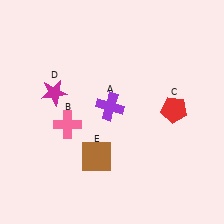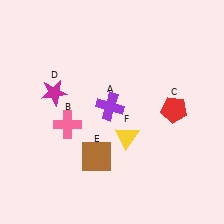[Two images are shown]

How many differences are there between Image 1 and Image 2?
There is 1 difference between the two images.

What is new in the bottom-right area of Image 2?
A yellow triangle (F) was added in the bottom-right area of Image 2.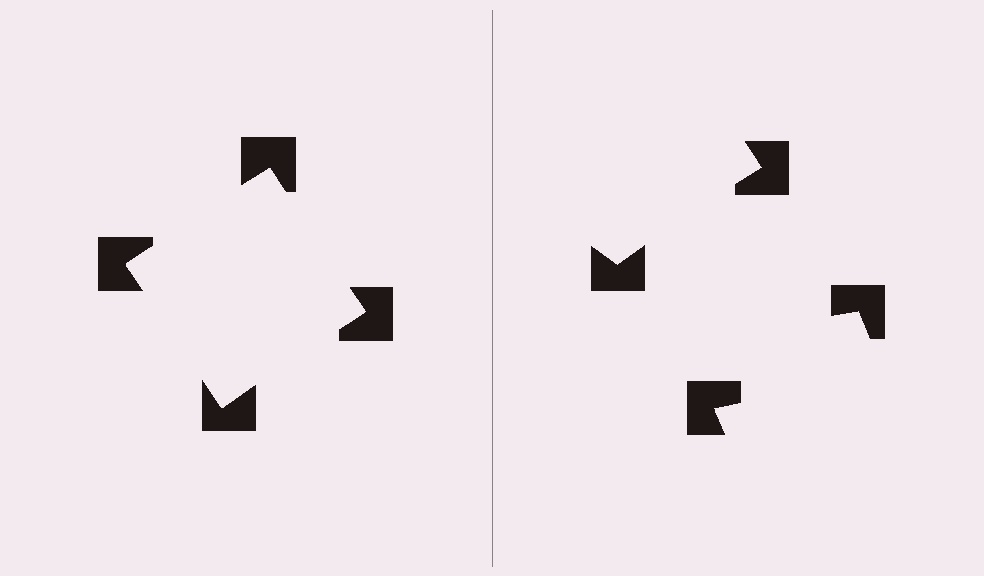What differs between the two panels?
The notched squares are positioned identically on both sides; only the wedge orientations differ. On the left they align to a square; on the right they are misaligned.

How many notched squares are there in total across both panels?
8 — 4 on each side.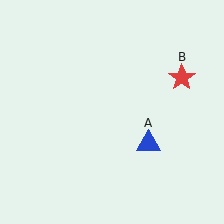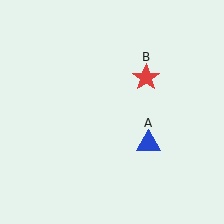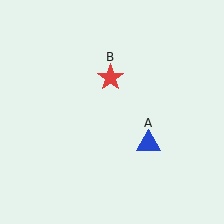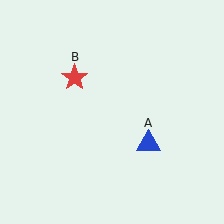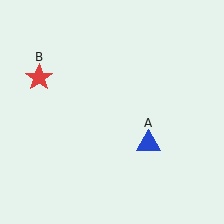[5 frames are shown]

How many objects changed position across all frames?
1 object changed position: red star (object B).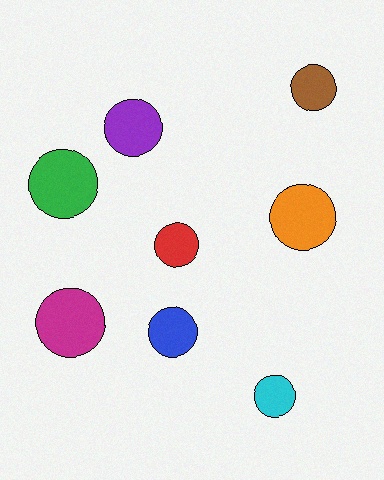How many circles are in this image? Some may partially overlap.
There are 8 circles.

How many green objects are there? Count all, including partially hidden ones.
There is 1 green object.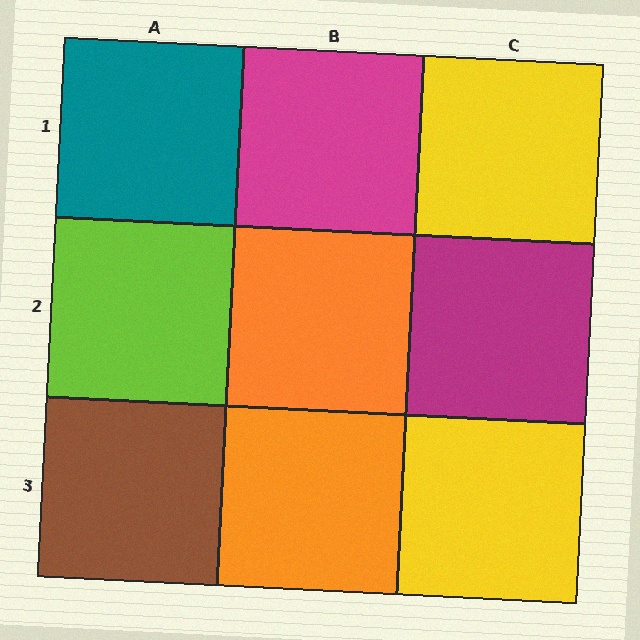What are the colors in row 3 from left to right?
Brown, orange, yellow.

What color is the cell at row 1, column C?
Yellow.